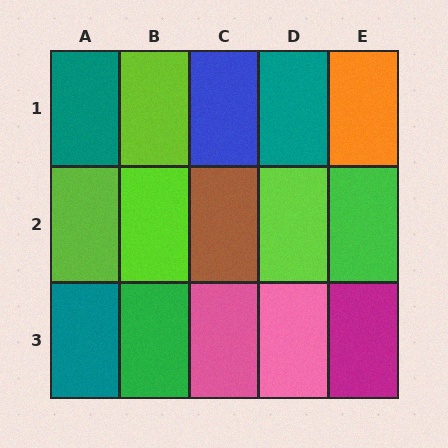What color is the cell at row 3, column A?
Teal.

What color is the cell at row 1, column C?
Blue.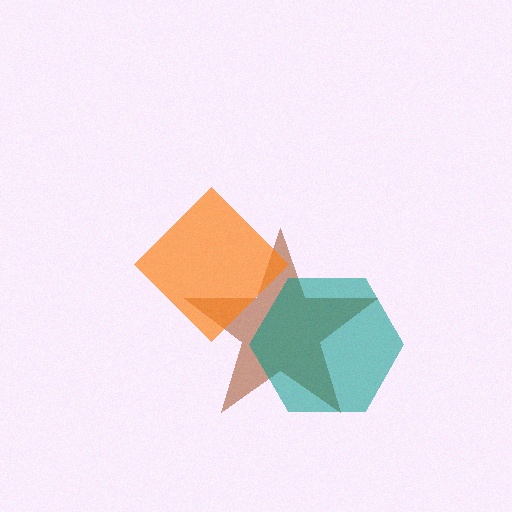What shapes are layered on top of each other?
The layered shapes are: a brown star, an orange diamond, a teal hexagon.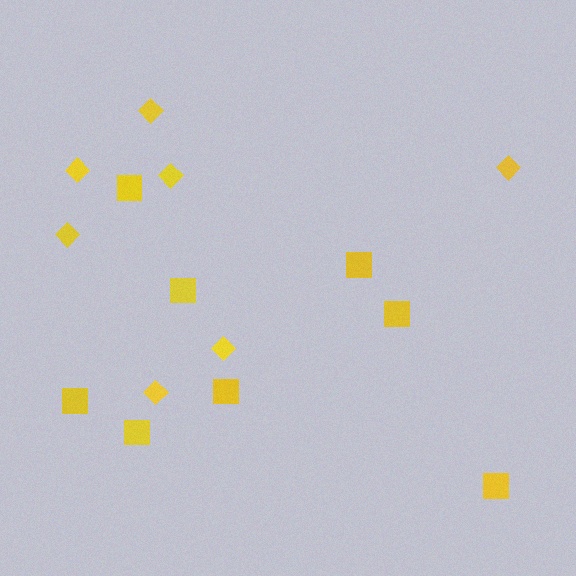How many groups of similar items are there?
There are 2 groups: one group of diamonds (7) and one group of squares (8).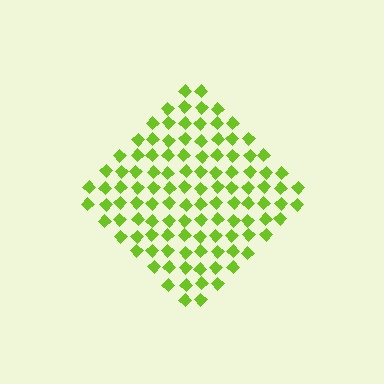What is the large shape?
The large shape is a diamond.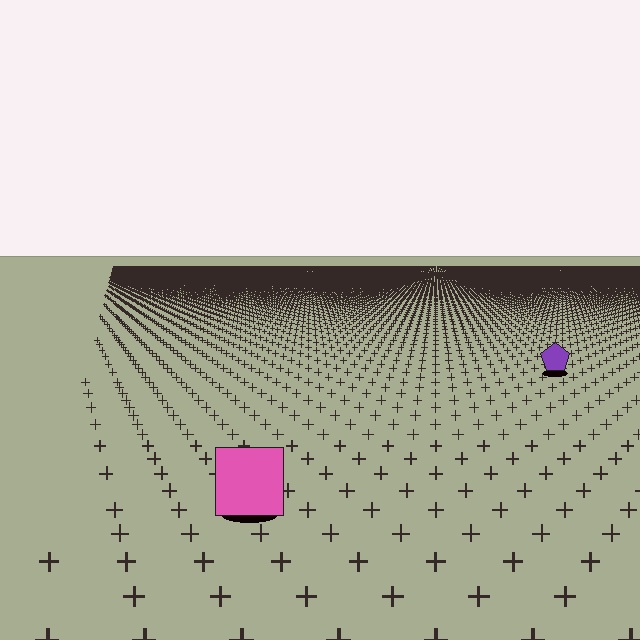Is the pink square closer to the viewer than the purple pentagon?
Yes. The pink square is closer — you can tell from the texture gradient: the ground texture is coarser near it.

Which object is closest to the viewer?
The pink square is closest. The texture marks near it are larger and more spread out.